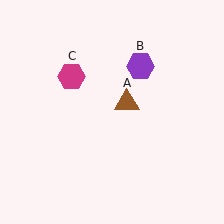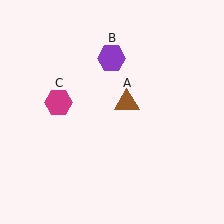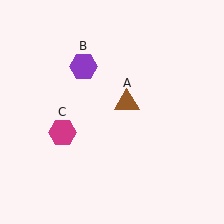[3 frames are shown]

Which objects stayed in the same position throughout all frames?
Brown triangle (object A) remained stationary.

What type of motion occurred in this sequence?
The purple hexagon (object B), magenta hexagon (object C) rotated counterclockwise around the center of the scene.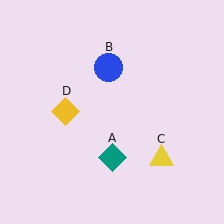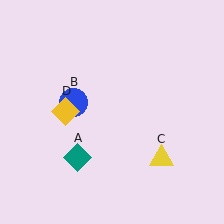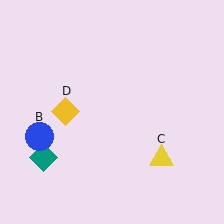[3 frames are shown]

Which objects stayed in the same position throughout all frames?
Yellow triangle (object C) and yellow diamond (object D) remained stationary.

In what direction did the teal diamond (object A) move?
The teal diamond (object A) moved left.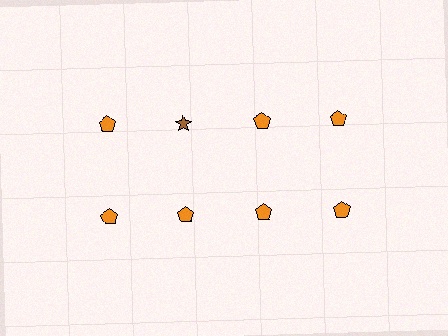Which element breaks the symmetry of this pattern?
The brown star in the top row, second from left column breaks the symmetry. All other shapes are orange pentagons.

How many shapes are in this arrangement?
There are 8 shapes arranged in a grid pattern.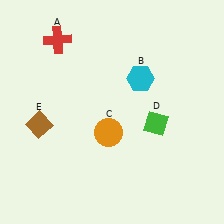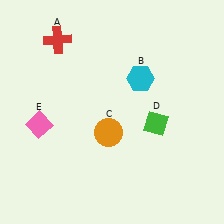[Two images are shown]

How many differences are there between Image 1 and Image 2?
There is 1 difference between the two images.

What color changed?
The diamond (E) changed from brown in Image 1 to pink in Image 2.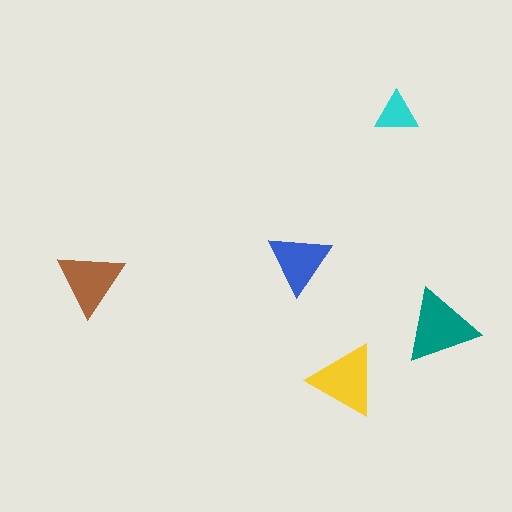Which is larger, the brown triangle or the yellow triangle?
The yellow one.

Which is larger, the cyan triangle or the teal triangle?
The teal one.